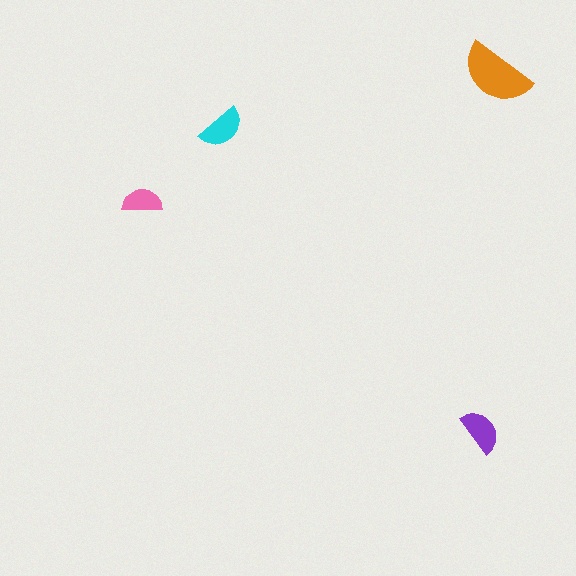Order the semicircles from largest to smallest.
the orange one, the cyan one, the purple one, the pink one.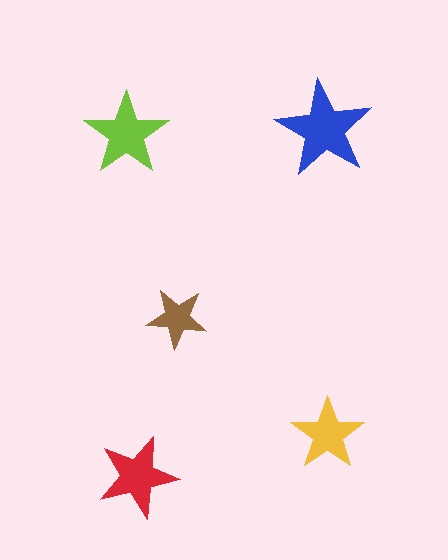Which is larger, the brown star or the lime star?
The lime one.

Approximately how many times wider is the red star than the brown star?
About 1.5 times wider.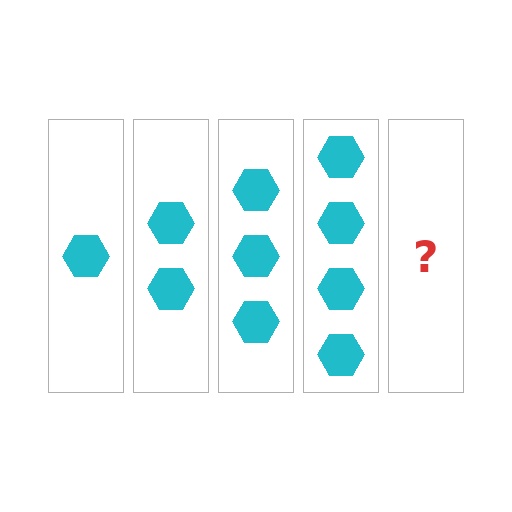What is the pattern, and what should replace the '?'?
The pattern is that each step adds one more hexagon. The '?' should be 5 hexagons.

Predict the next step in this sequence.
The next step is 5 hexagons.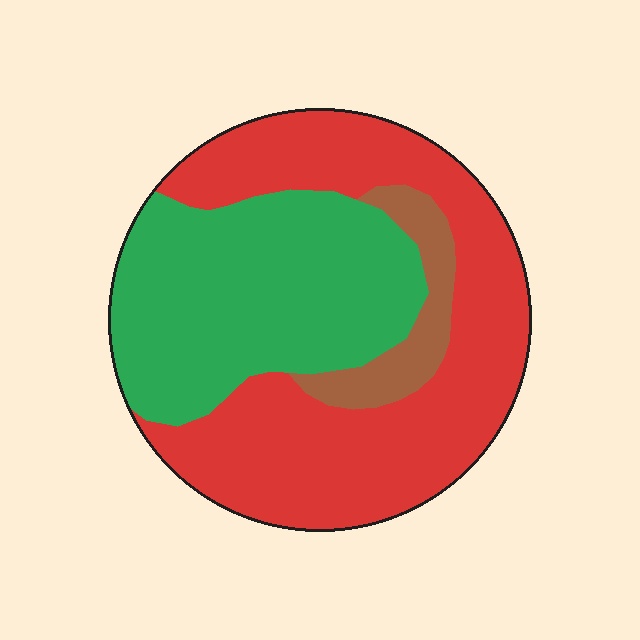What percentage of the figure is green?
Green takes up about two fifths (2/5) of the figure.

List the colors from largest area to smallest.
From largest to smallest: red, green, brown.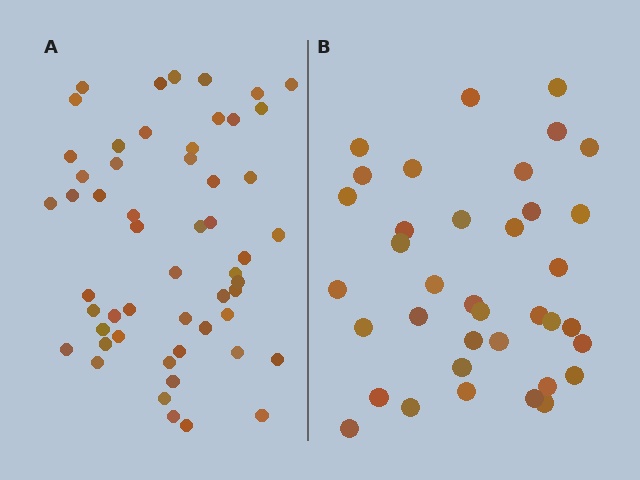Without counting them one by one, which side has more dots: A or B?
Region A (the left region) has more dots.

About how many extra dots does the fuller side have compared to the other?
Region A has approximately 15 more dots than region B.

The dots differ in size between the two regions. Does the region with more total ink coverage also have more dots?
No. Region B has more total ink coverage because its dots are larger, but region A actually contains more individual dots. Total area can be misleading — the number of items is what matters here.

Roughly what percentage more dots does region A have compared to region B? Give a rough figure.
About 45% more.